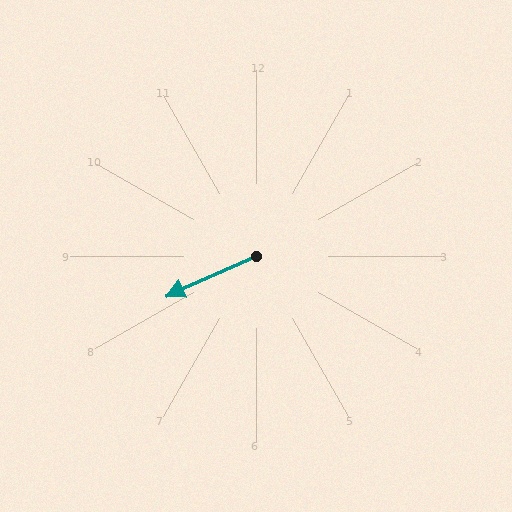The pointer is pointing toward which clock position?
Roughly 8 o'clock.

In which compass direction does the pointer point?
Southwest.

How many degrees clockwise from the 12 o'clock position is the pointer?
Approximately 246 degrees.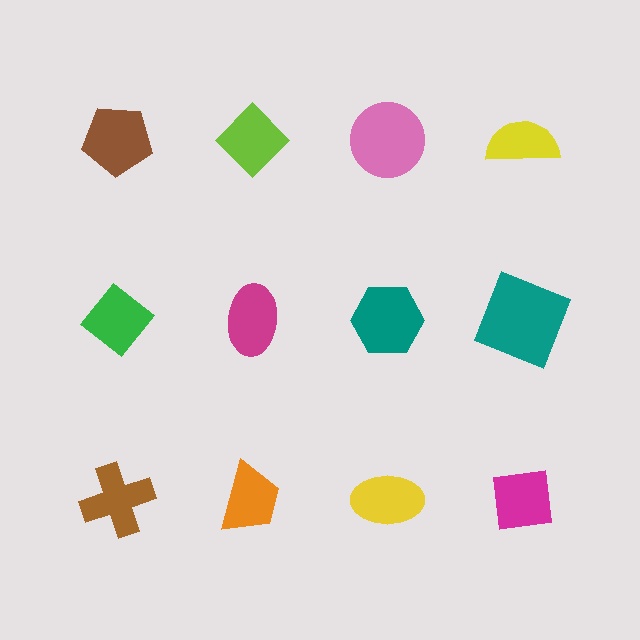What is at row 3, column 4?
A magenta square.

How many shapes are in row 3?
4 shapes.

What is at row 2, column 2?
A magenta ellipse.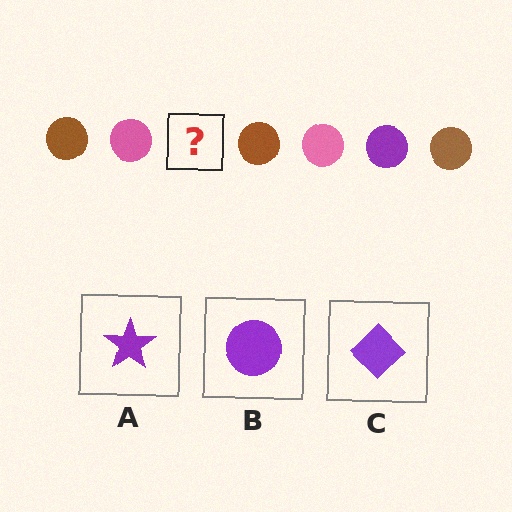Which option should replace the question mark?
Option B.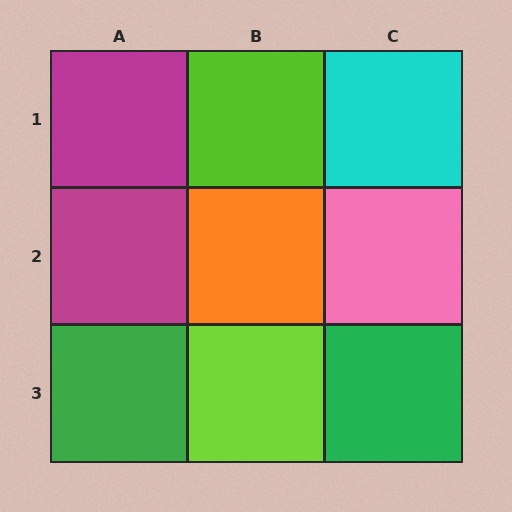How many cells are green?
2 cells are green.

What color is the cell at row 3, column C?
Green.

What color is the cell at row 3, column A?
Green.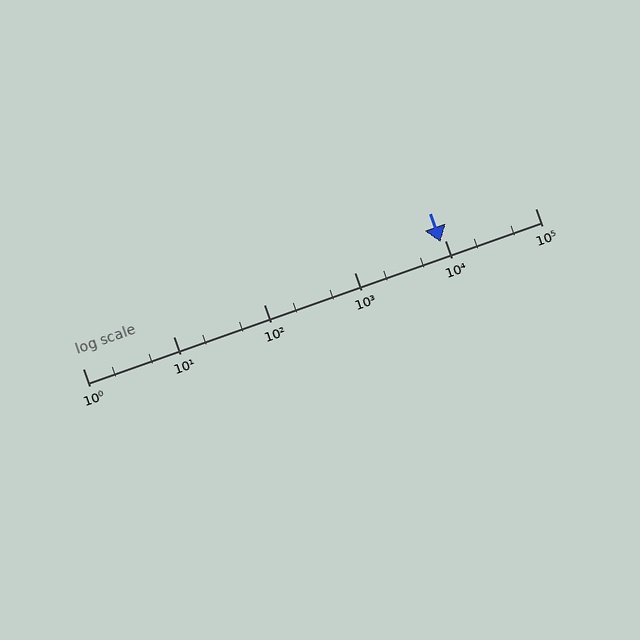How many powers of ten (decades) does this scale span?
The scale spans 5 decades, from 1 to 100000.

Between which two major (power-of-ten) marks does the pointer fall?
The pointer is between 1000 and 10000.